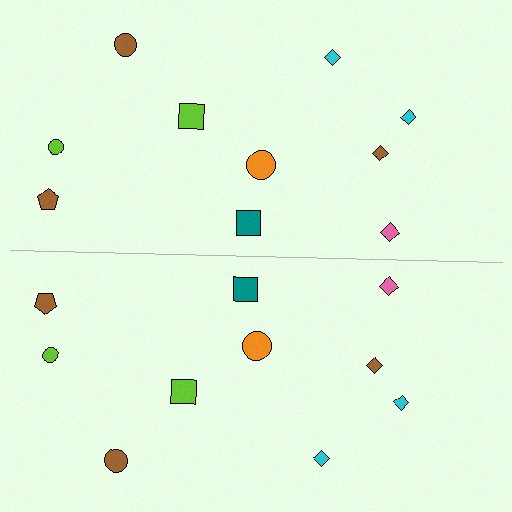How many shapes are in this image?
There are 20 shapes in this image.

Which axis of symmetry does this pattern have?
The pattern has a horizontal axis of symmetry running through the center of the image.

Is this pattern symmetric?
Yes, this pattern has bilateral (reflection) symmetry.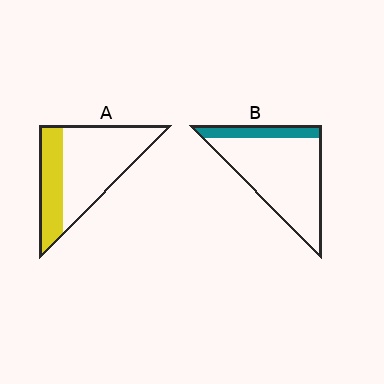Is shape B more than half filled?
No.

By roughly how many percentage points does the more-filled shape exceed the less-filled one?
By roughly 15 percentage points (A over B).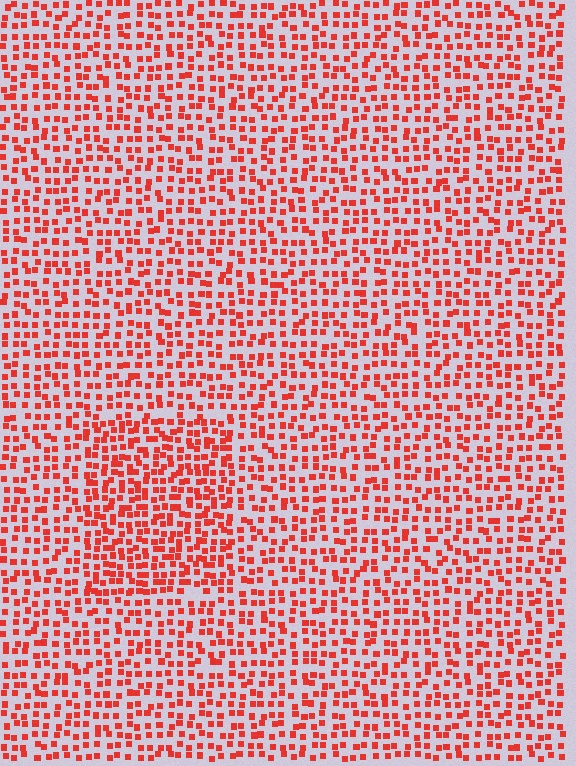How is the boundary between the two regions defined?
The boundary is defined by a change in element density (approximately 1.5x ratio). All elements are the same color, size, and shape.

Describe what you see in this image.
The image contains small red elements arranged at two different densities. A rectangle-shaped region is visible where the elements are more densely packed than the surrounding area.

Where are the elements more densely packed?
The elements are more densely packed inside the rectangle boundary.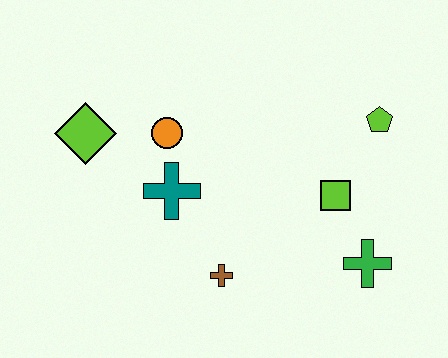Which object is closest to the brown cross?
The teal cross is closest to the brown cross.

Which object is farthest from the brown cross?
The lime pentagon is farthest from the brown cross.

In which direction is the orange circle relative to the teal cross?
The orange circle is above the teal cross.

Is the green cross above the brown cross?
Yes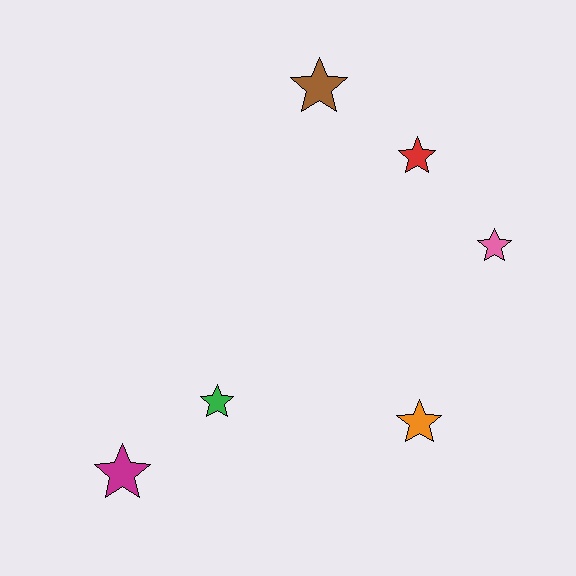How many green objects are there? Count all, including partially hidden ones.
There is 1 green object.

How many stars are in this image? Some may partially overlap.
There are 6 stars.